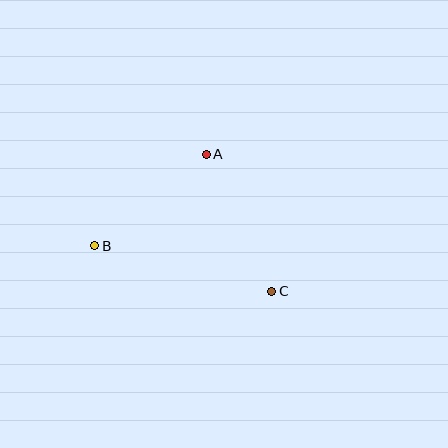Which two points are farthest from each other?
Points B and C are farthest from each other.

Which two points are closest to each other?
Points A and B are closest to each other.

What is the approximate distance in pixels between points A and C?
The distance between A and C is approximately 152 pixels.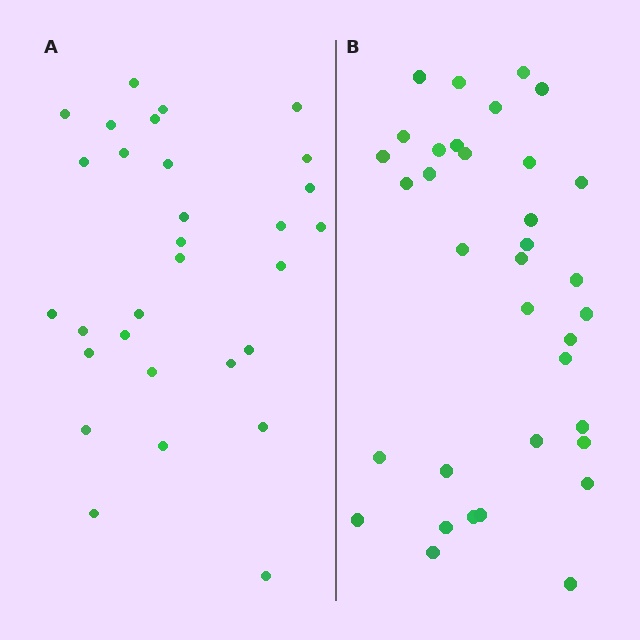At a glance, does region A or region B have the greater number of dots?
Region B (the right region) has more dots.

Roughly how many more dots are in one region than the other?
Region B has about 5 more dots than region A.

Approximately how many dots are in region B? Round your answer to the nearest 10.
About 40 dots. (The exact count is 35, which rounds to 40.)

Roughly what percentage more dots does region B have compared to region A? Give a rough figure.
About 15% more.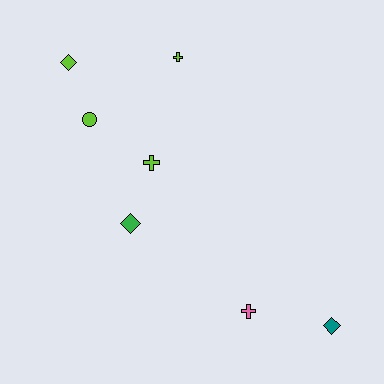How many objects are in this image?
There are 7 objects.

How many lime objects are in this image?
There are 4 lime objects.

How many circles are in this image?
There is 1 circle.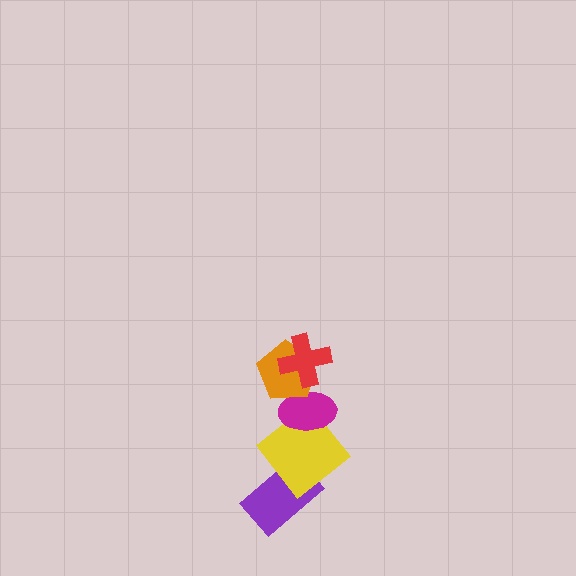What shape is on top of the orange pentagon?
The red cross is on top of the orange pentagon.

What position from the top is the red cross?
The red cross is 1st from the top.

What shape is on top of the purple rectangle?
The yellow diamond is on top of the purple rectangle.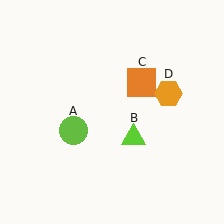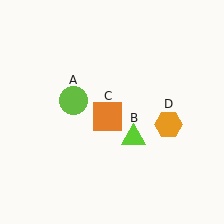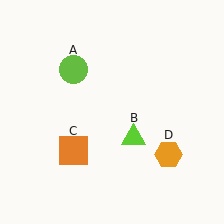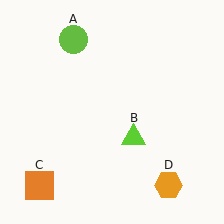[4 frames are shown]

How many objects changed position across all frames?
3 objects changed position: lime circle (object A), orange square (object C), orange hexagon (object D).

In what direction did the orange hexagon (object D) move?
The orange hexagon (object D) moved down.